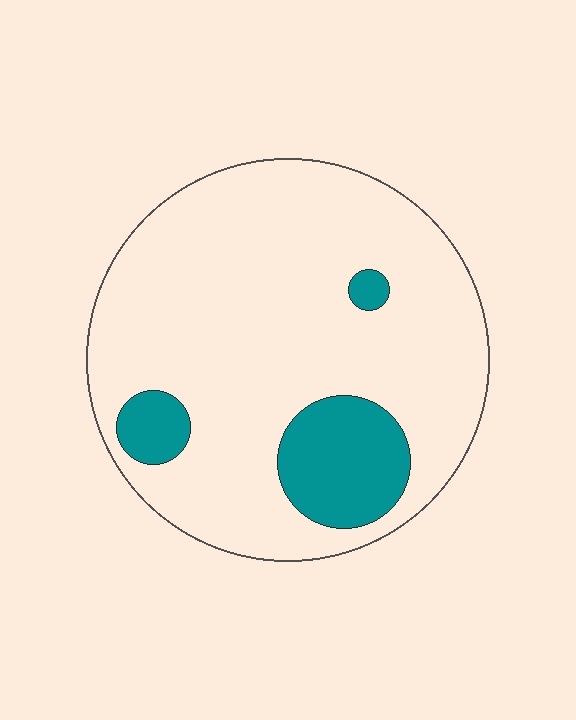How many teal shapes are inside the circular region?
3.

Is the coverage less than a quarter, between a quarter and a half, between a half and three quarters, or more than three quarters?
Less than a quarter.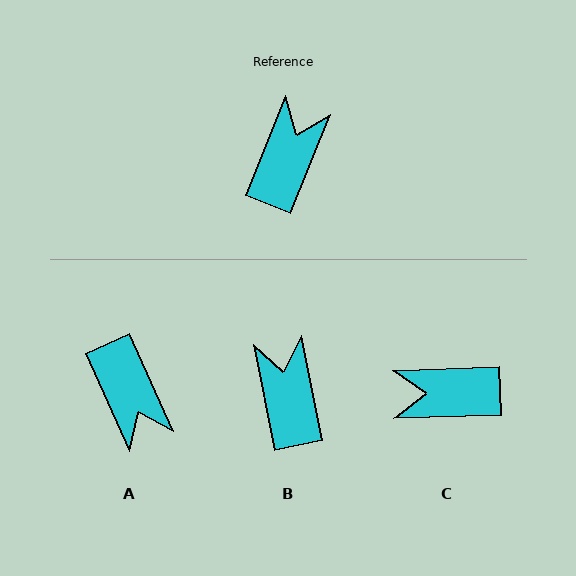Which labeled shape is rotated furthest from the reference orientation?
A, about 133 degrees away.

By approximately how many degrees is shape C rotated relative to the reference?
Approximately 114 degrees counter-clockwise.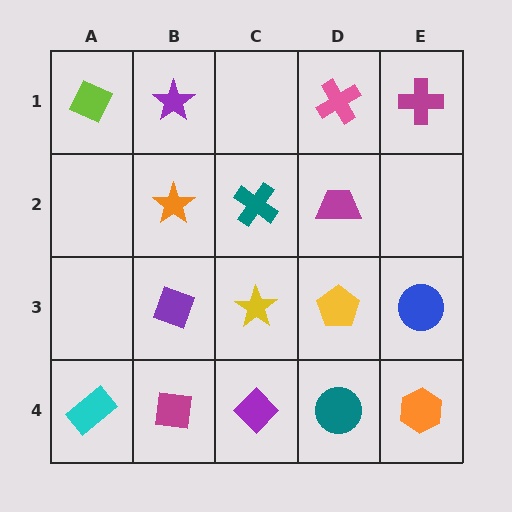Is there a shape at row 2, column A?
No, that cell is empty.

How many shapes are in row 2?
3 shapes.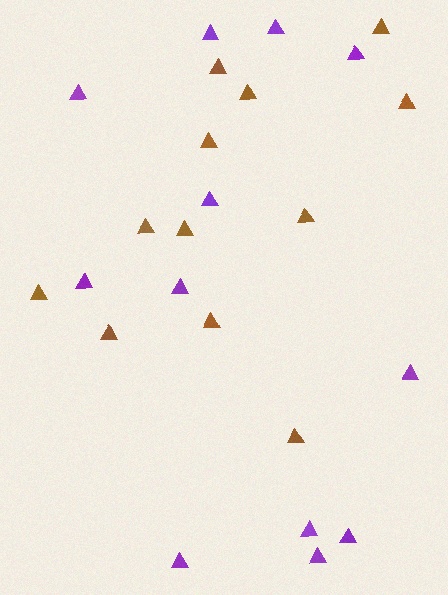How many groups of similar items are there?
There are 2 groups: one group of purple triangles (12) and one group of brown triangles (12).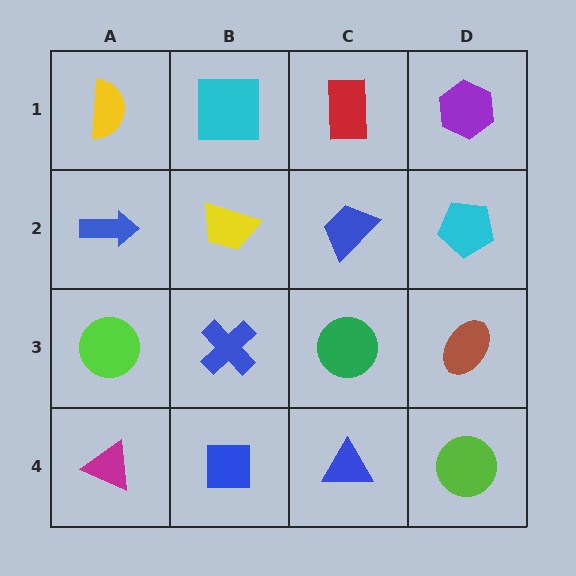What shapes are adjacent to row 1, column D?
A cyan pentagon (row 2, column D), a red rectangle (row 1, column C).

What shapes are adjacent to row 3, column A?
A blue arrow (row 2, column A), a magenta triangle (row 4, column A), a blue cross (row 3, column B).